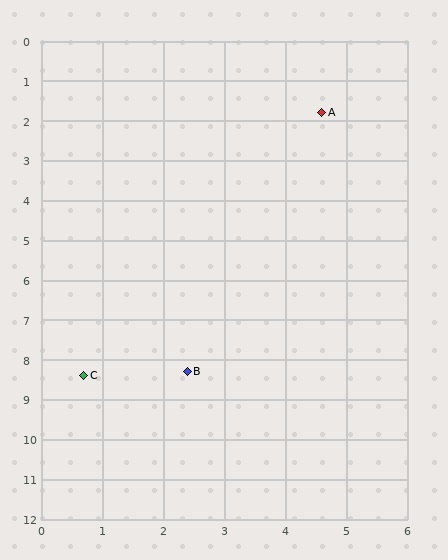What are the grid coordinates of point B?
Point B is at approximately (2.4, 8.3).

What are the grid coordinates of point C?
Point C is at approximately (0.7, 8.4).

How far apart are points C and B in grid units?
Points C and B are about 1.7 grid units apart.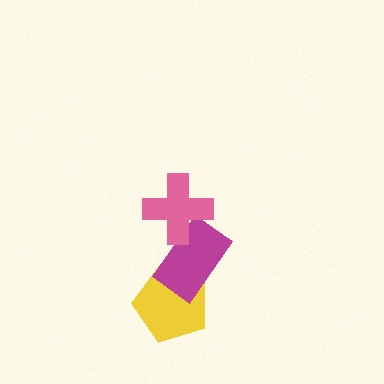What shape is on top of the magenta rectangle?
The pink cross is on top of the magenta rectangle.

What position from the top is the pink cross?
The pink cross is 1st from the top.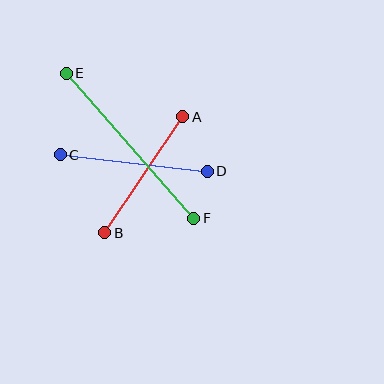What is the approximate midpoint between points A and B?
The midpoint is at approximately (144, 175) pixels.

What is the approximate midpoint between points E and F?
The midpoint is at approximately (130, 146) pixels.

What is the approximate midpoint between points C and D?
The midpoint is at approximately (134, 163) pixels.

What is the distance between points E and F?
The distance is approximately 193 pixels.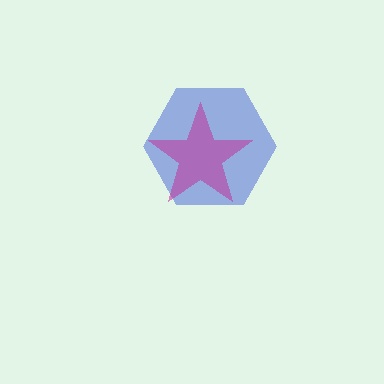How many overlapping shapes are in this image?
There are 2 overlapping shapes in the image.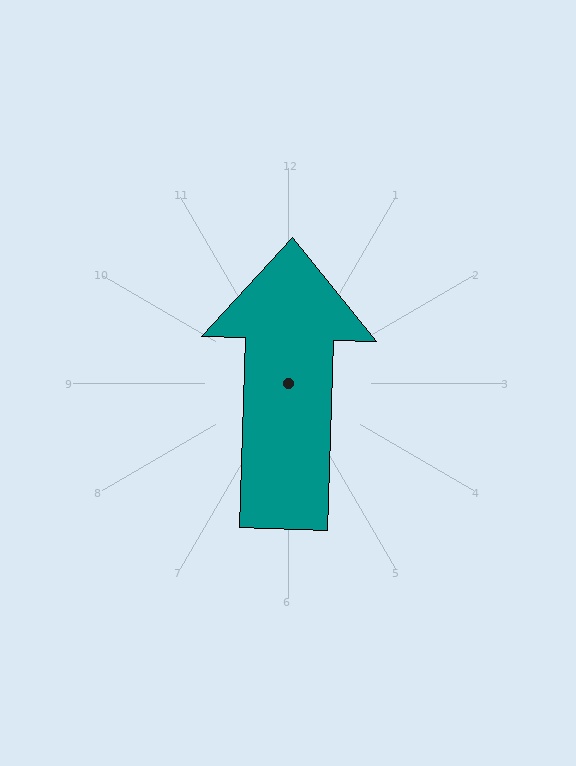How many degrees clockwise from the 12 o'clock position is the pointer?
Approximately 2 degrees.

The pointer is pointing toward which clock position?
Roughly 12 o'clock.